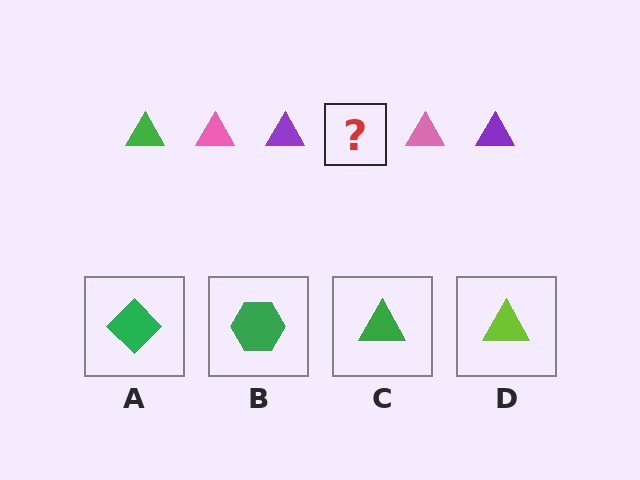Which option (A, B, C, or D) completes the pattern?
C.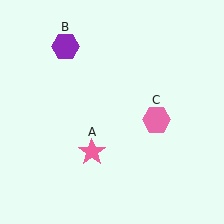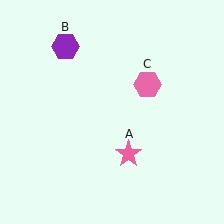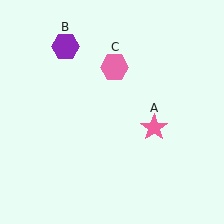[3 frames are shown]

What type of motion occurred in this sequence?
The pink star (object A), pink hexagon (object C) rotated counterclockwise around the center of the scene.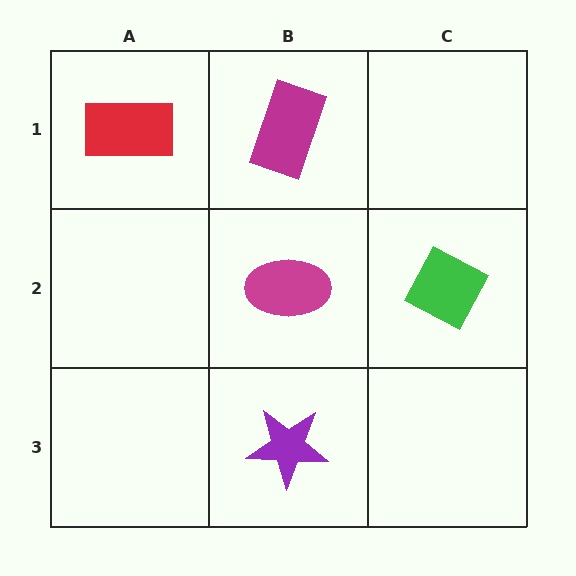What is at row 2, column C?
A green diamond.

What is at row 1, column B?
A magenta rectangle.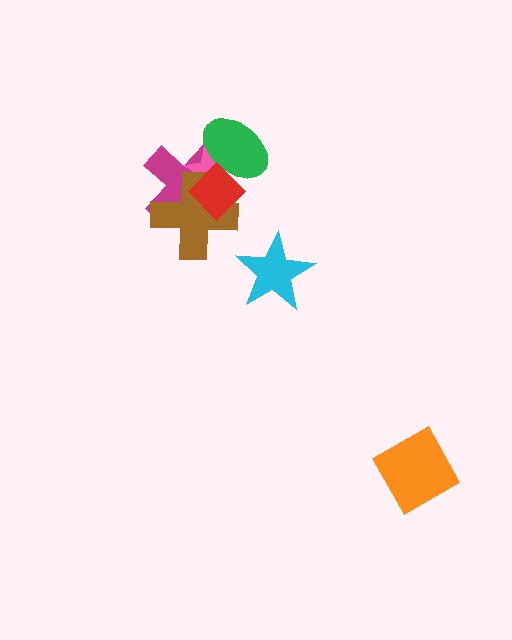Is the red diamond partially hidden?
No, no other shape covers it.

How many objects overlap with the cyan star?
0 objects overlap with the cyan star.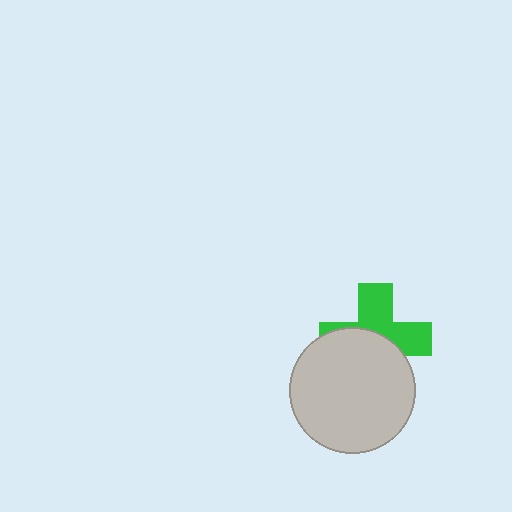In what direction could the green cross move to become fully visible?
The green cross could move up. That would shift it out from behind the light gray circle entirely.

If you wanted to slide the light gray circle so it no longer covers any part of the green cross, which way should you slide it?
Slide it down — that is the most direct way to separate the two shapes.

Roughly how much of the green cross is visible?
About half of it is visible (roughly 50%).